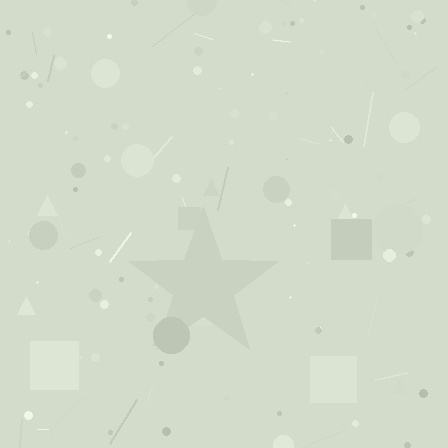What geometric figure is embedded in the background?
A star is embedded in the background.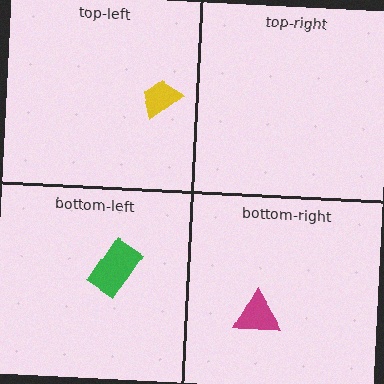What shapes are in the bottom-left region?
The green rectangle.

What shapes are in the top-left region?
The yellow trapezoid.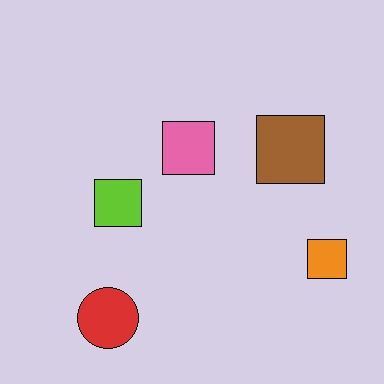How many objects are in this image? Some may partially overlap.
There are 5 objects.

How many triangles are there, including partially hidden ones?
There are no triangles.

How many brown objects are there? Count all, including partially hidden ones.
There is 1 brown object.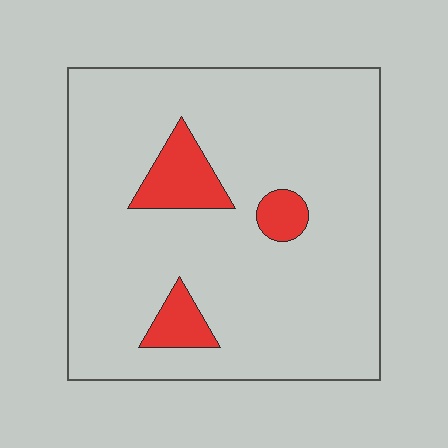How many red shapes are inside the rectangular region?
3.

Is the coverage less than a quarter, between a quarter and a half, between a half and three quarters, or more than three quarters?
Less than a quarter.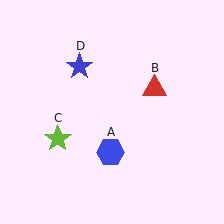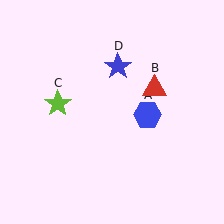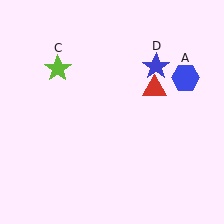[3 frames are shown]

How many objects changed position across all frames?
3 objects changed position: blue hexagon (object A), lime star (object C), blue star (object D).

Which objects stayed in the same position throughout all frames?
Red triangle (object B) remained stationary.